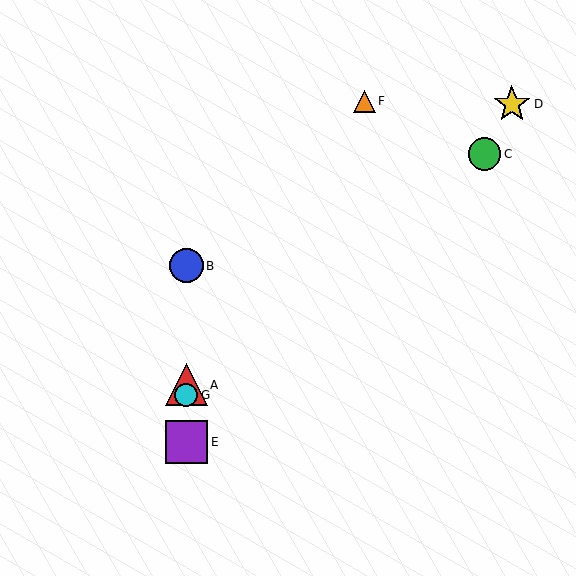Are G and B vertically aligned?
Yes, both are at x≈186.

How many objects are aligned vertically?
4 objects (A, B, E, G) are aligned vertically.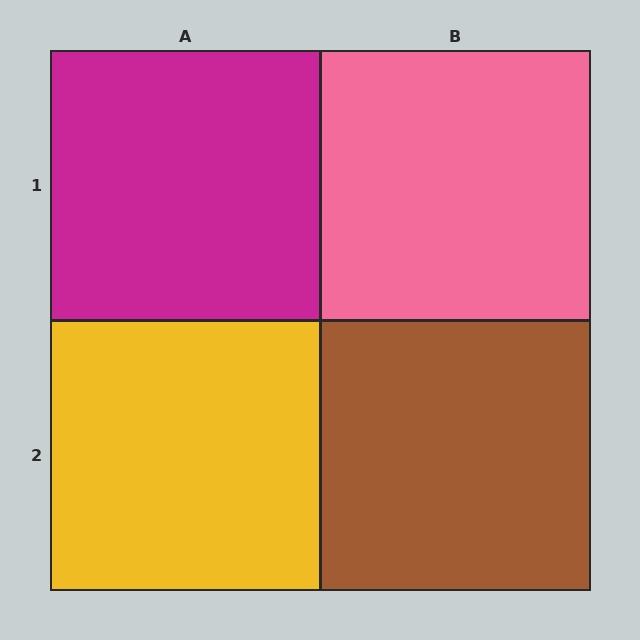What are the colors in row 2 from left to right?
Yellow, brown.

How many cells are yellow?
1 cell is yellow.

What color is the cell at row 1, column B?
Pink.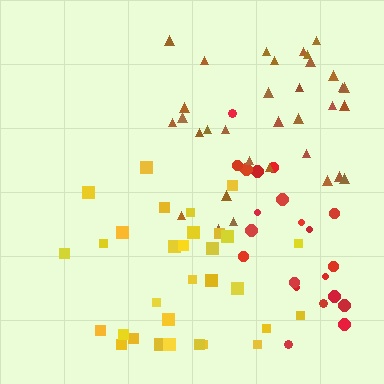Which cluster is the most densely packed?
Brown.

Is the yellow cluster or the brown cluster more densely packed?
Brown.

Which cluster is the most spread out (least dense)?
Yellow.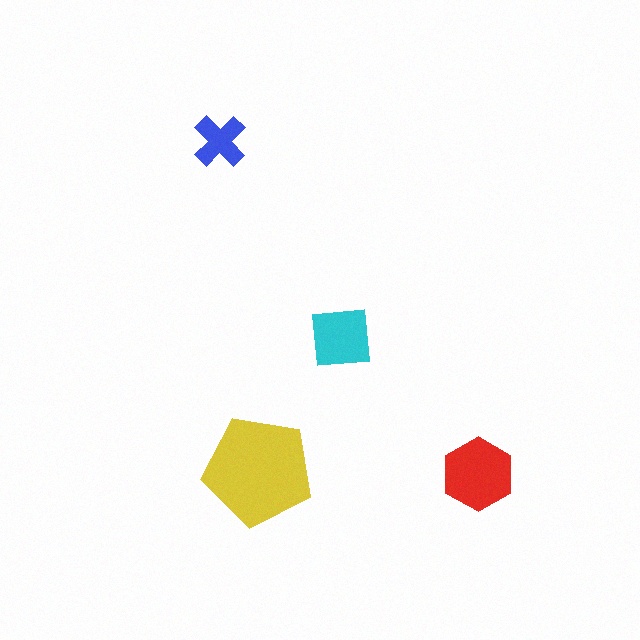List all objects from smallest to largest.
The blue cross, the cyan square, the red hexagon, the yellow pentagon.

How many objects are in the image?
There are 4 objects in the image.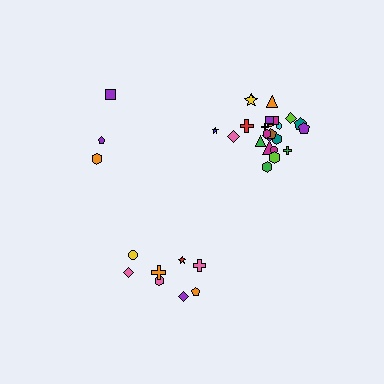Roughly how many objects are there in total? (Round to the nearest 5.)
Roughly 35 objects in total.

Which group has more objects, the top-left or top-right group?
The top-right group.